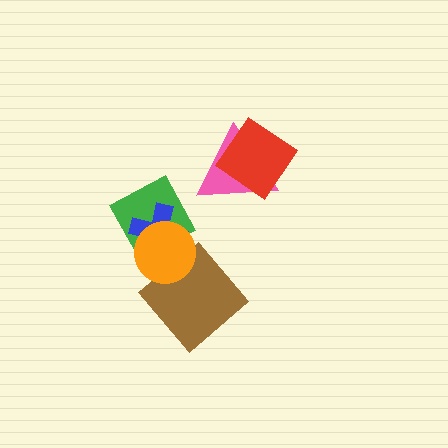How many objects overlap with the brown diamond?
1 object overlaps with the brown diamond.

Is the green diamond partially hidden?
Yes, it is partially covered by another shape.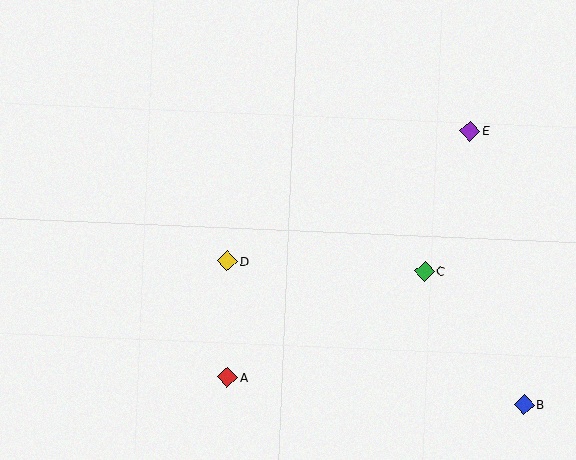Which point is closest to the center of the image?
Point D at (227, 261) is closest to the center.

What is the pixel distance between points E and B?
The distance between E and B is 279 pixels.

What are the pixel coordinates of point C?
Point C is at (425, 271).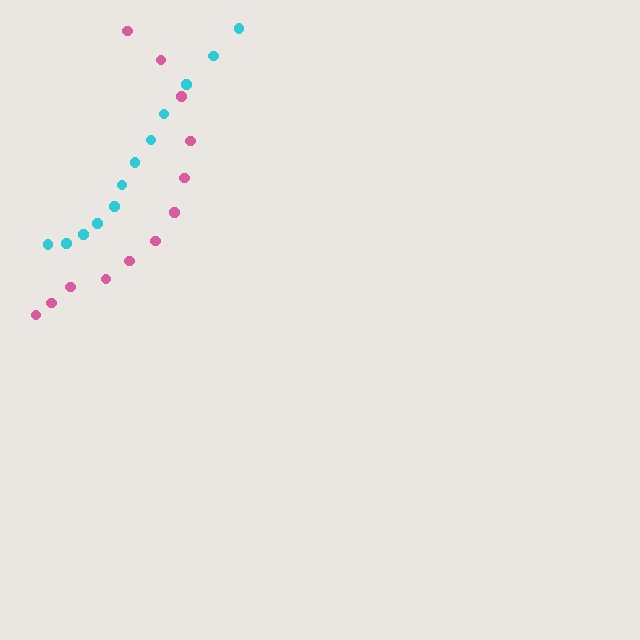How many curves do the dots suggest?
There are 2 distinct paths.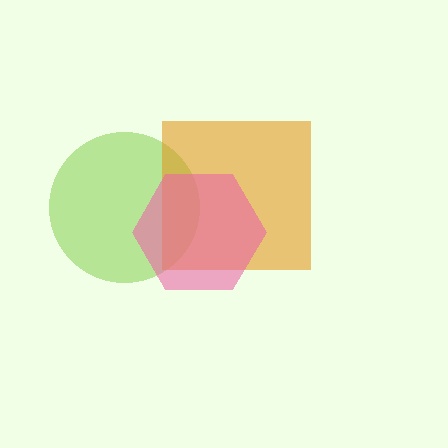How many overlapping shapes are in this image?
There are 3 overlapping shapes in the image.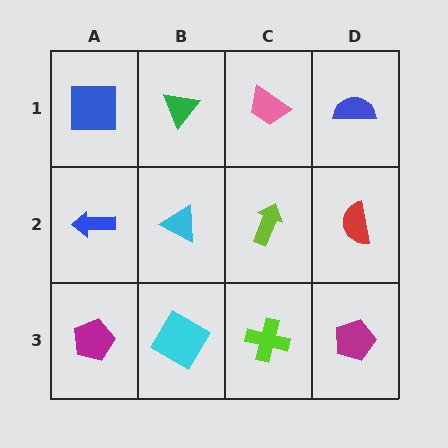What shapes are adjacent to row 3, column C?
A lime arrow (row 2, column C), a cyan diamond (row 3, column B), a magenta pentagon (row 3, column D).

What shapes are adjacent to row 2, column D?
A blue semicircle (row 1, column D), a magenta pentagon (row 3, column D), a lime arrow (row 2, column C).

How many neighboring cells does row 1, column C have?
3.